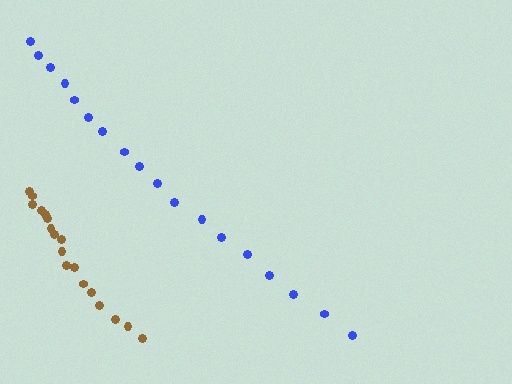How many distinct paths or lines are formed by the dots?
There are 2 distinct paths.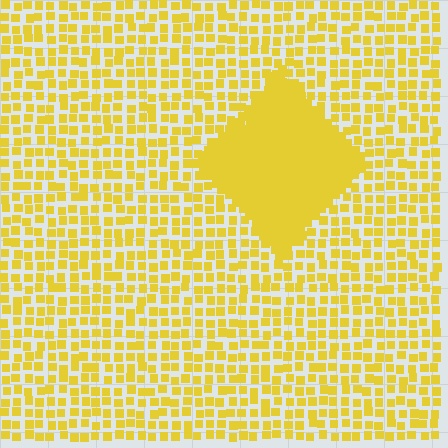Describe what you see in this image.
The image contains small yellow elements arranged at two different densities. A diamond-shaped region is visible where the elements are more densely packed than the surrounding area.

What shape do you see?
I see a diamond.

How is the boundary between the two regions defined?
The boundary is defined by a change in element density (approximately 2.9x ratio). All elements are the same color, size, and shape.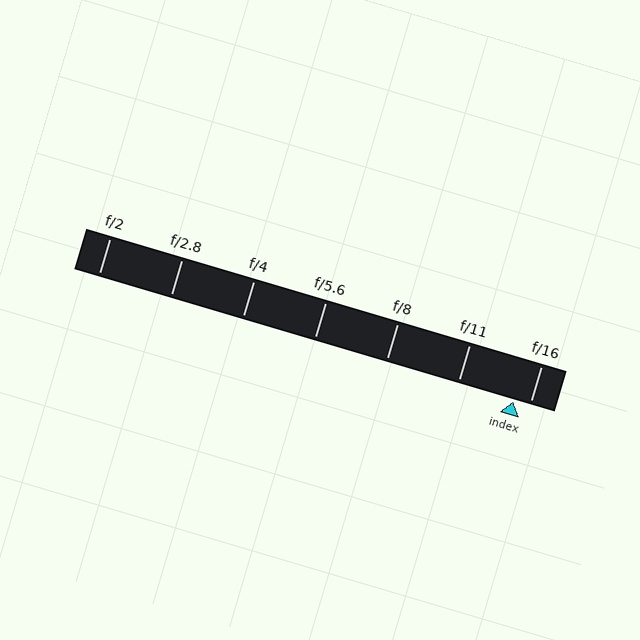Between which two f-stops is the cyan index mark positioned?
The index mark is between f/11 and f/16.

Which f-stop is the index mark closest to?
The index mark is closest to f/16.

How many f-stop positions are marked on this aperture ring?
There are 7 f-stop positions marked.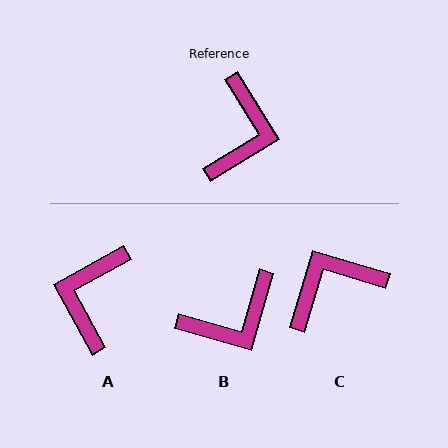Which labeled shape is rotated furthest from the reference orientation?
A, about 177 degrees away.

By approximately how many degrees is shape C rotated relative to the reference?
Approximately 132 degrees counter-clockwise.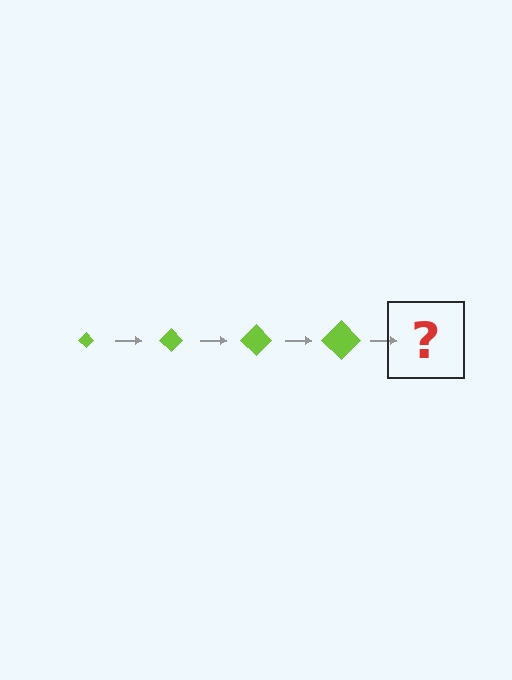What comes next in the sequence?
The next element should be a lime diamond, larger than the previous one.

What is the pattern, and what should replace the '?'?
The pattern is that the diamond gets progressively larger each step. The '?' should be a lime diamond, larger than the previous one.